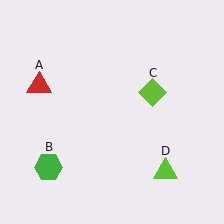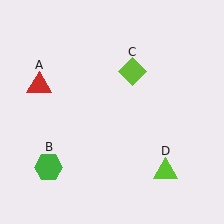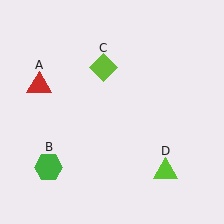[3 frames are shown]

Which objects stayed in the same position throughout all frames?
Red triangle (object A) and green hexagon (object B) and lime triangle (object D) remained stationary.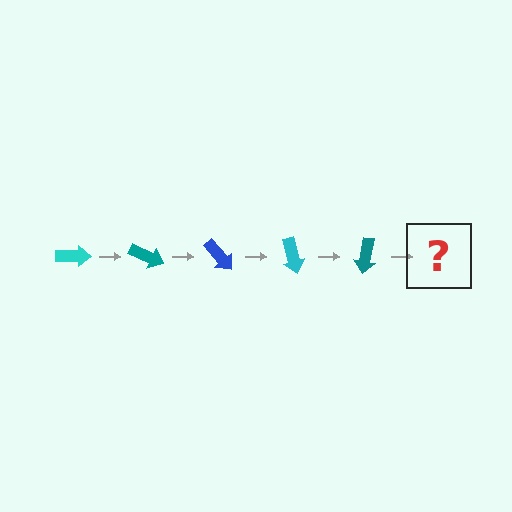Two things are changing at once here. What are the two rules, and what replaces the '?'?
The two rules are that it rotates 25 degrees each step and the color cycles through cyan, teal, and blue. The '?' should be a blue arrow, rotated 125 degrees from the start.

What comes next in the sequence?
The next element should be a blue arrow, rotated 125 degrees from the start.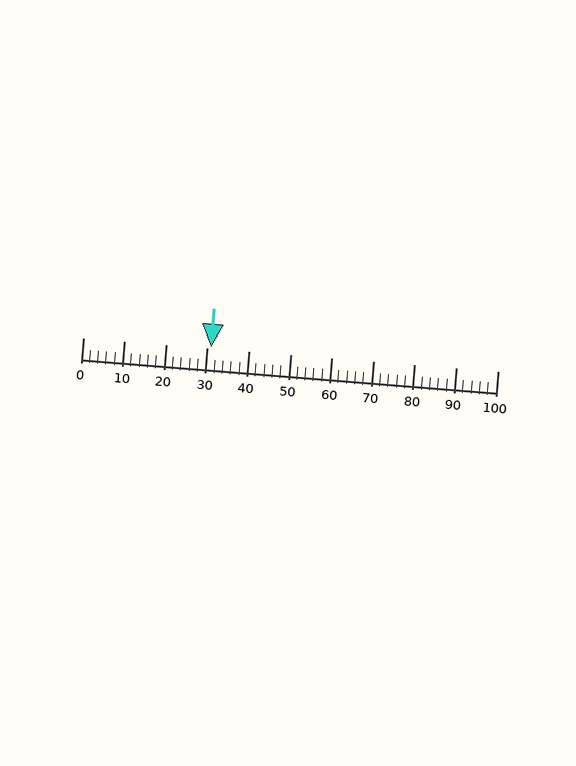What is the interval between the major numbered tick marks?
The major tick marks are spaced 10 units apart.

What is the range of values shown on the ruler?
The ruler shows values from 0 to 100.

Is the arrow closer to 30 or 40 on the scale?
The arrow is closer to 30.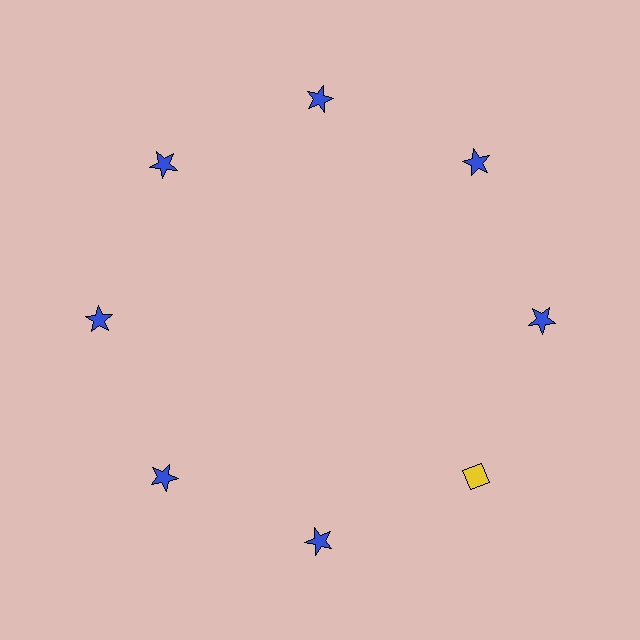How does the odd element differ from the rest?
It differs in both color (yellow instead of blue) and shape (diamond instead of star).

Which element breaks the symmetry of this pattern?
The yellow diamond at roughly the 4 o'clock position breaks the symmetry. All other shapes are blue stars.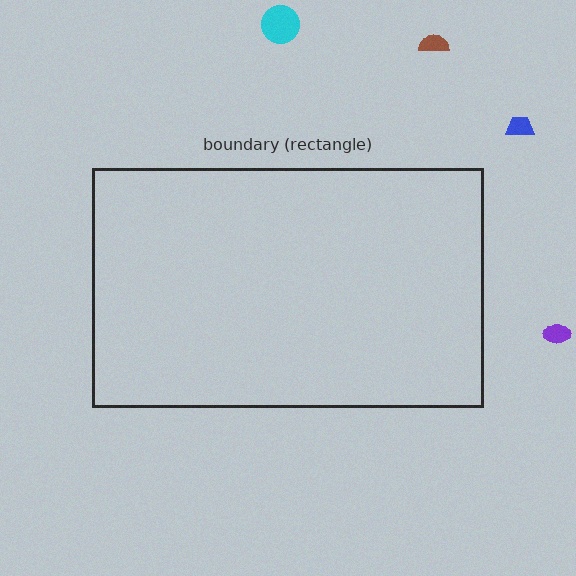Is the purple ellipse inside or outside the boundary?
Outside.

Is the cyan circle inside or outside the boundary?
Outside.